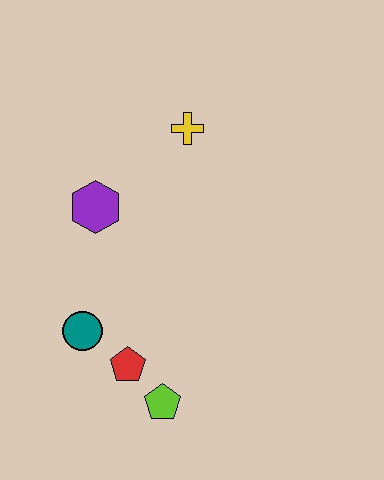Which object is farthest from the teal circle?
The yellow cross is farthest from the teal circle.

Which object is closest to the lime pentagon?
The red pentagon is closest to the lime pentagon.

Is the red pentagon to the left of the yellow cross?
Yes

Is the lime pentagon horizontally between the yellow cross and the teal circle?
Yes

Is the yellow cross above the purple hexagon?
Yes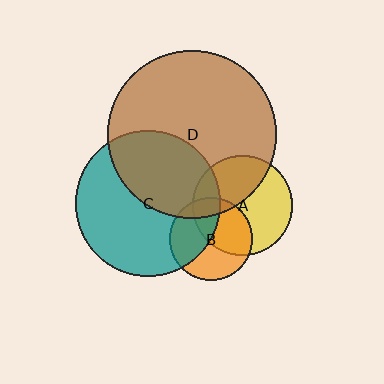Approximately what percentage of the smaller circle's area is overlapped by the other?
Approximately 20%.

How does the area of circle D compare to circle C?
Approximately 1.3 times.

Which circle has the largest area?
Circle D (brown).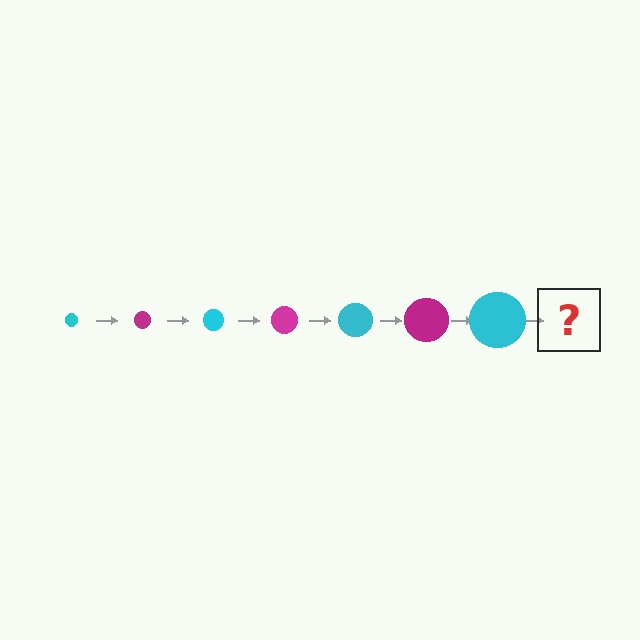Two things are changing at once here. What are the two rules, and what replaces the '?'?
The two rules are that the circle grows larger each step and the color cycles through cyan and magenta. The '?' should be a magenta circle, larger than the previous one.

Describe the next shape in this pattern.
It should be a magenta circle, larger than the previous one.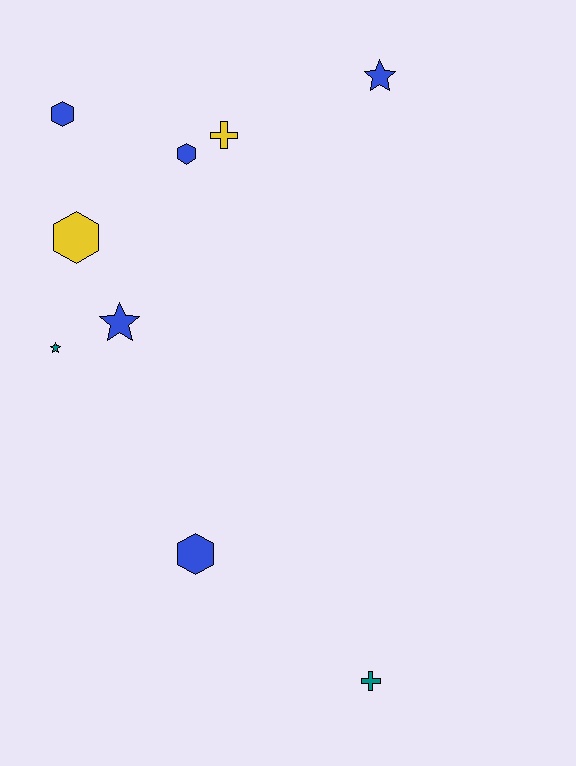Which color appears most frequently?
Blue, with 5 objects.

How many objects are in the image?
There are 9 objects.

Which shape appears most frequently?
Hexagon, with 4 objects.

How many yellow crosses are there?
There is 1 yellow cross.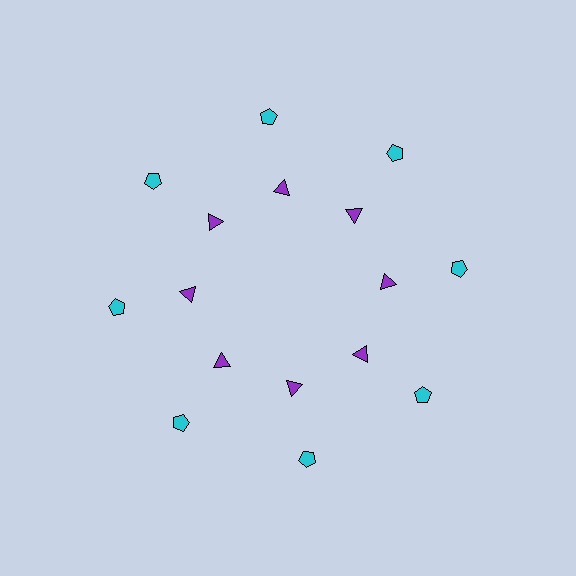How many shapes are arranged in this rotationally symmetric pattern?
There are 16 shapes, arranged in 8 groups of 2.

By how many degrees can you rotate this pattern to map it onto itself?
The pattern maps onto itself every 45 degrees of rotation.